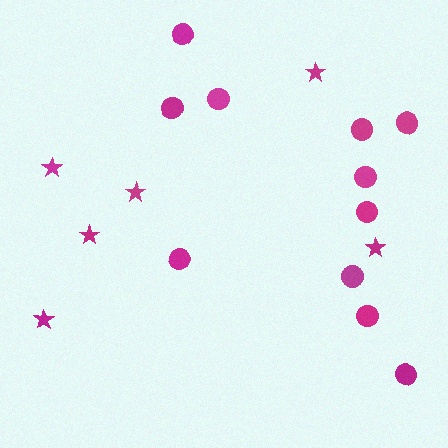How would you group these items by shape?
There are 2 groups: one group of circles (11) and one group of stars (6).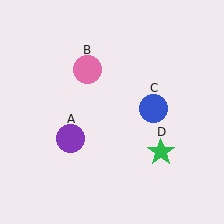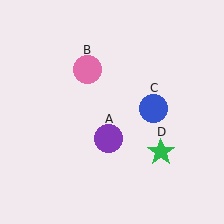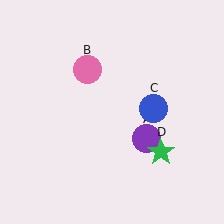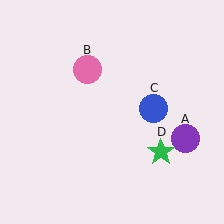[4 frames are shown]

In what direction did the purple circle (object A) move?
The purple circle (object A) moved right.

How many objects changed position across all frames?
1 object changed position: purple circle (object A).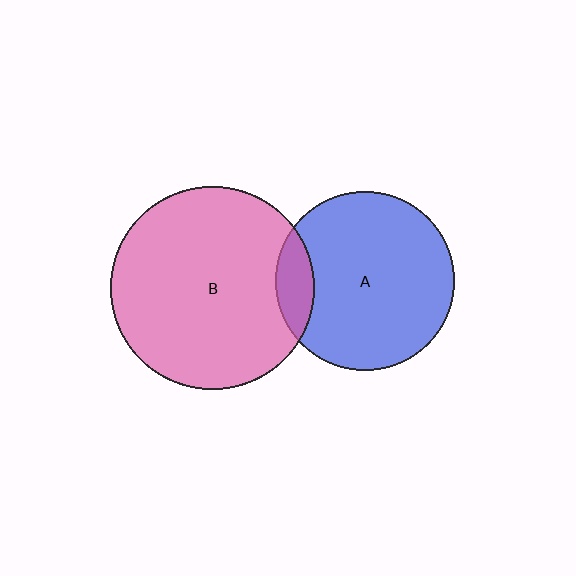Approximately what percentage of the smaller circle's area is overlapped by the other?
Approximately 10%.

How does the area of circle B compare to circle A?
Approximately 1.3 times.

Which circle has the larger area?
Circle B (pink).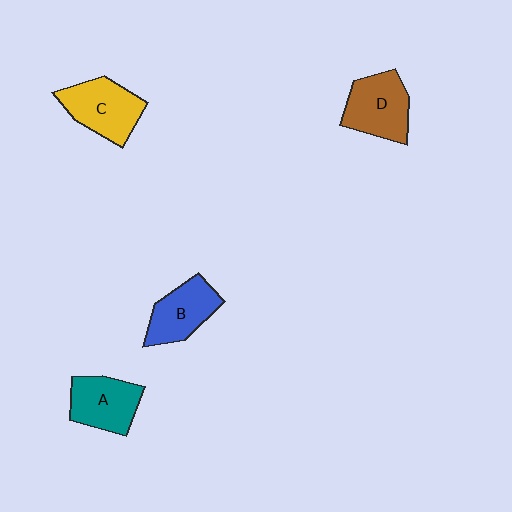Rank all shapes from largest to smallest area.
From largest to smallest: C (yellow), D (brown), A (teal), B (blue).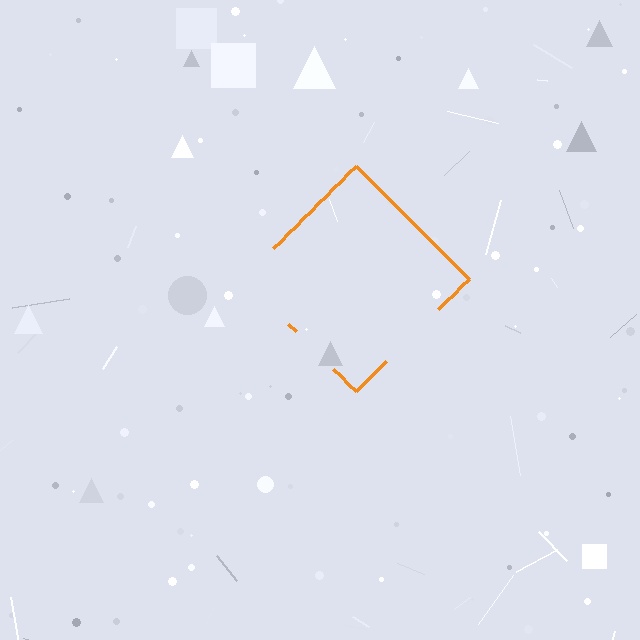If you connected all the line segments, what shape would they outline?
They would outline a diamond.